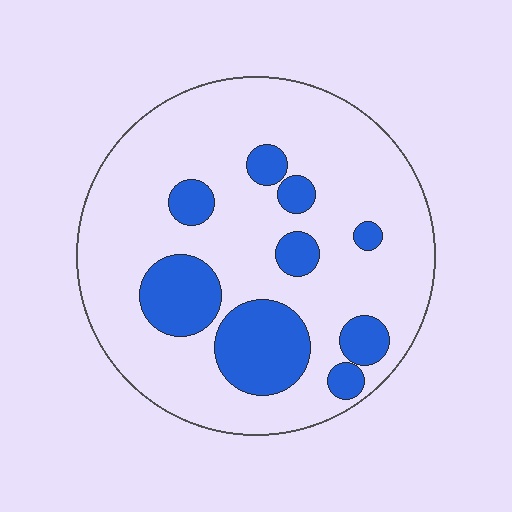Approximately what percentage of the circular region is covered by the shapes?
Approximately 20%.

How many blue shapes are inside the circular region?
9.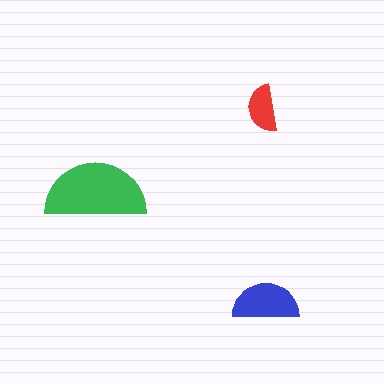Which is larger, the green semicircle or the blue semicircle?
The green one.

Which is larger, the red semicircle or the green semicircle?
The green one.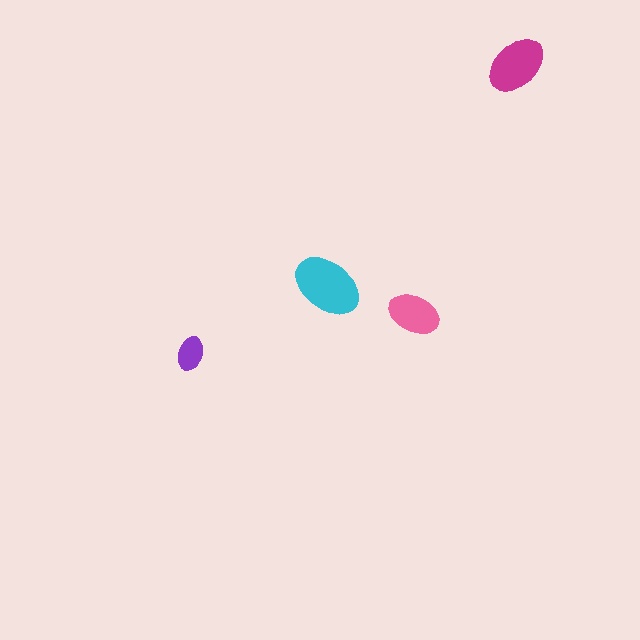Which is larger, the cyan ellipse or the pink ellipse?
The cyan one.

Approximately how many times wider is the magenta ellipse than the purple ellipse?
About 2 times wider.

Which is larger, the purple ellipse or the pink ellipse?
The pink one.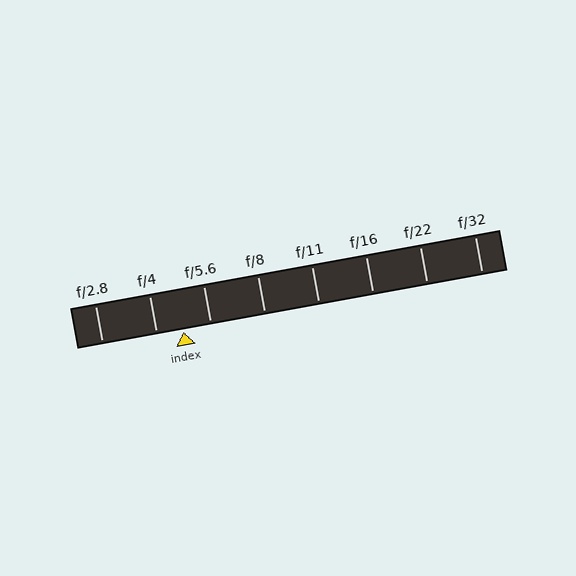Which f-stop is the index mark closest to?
The index mark is closest to f/4.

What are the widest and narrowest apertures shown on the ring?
The widest aperture shown is f/2.8 and the narrowest is f/32.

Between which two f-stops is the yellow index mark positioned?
The index mark is between f/4 and f/5.6.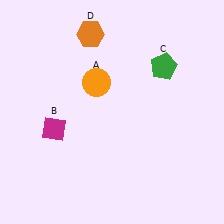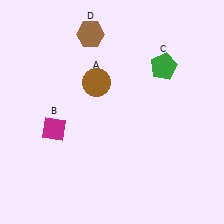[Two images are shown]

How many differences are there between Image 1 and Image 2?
There are 2 differences between the two images.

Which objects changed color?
A changed from orange to brown. D changed from orange to brown.